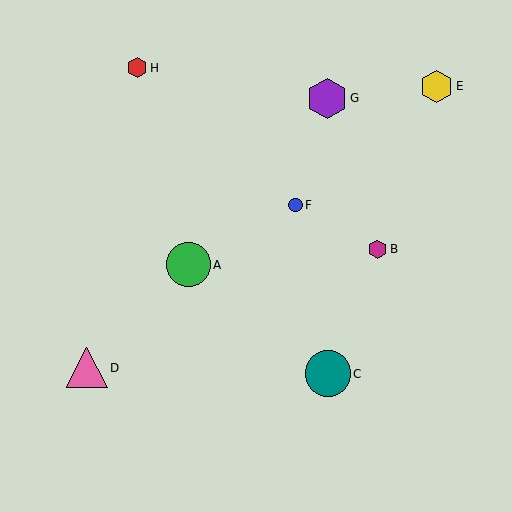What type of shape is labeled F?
Shape F is a blue circle.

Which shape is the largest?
The teal circle (labeled C) is the largest.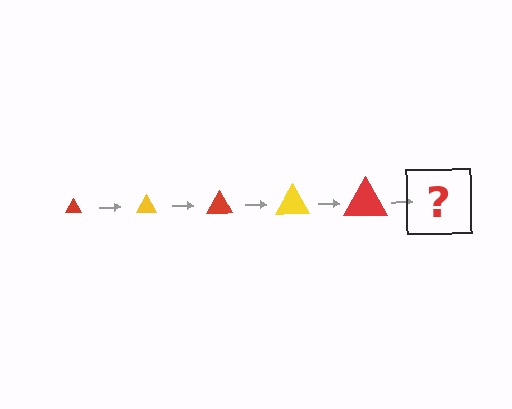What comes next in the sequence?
The next element should be a yellow triangle, larger than the previous one.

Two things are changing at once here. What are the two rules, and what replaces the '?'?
The two rules are that the triangle grows larger each step and the color cycles through red and yellow. The '?' should be a yellow triangle, larger than the previous one.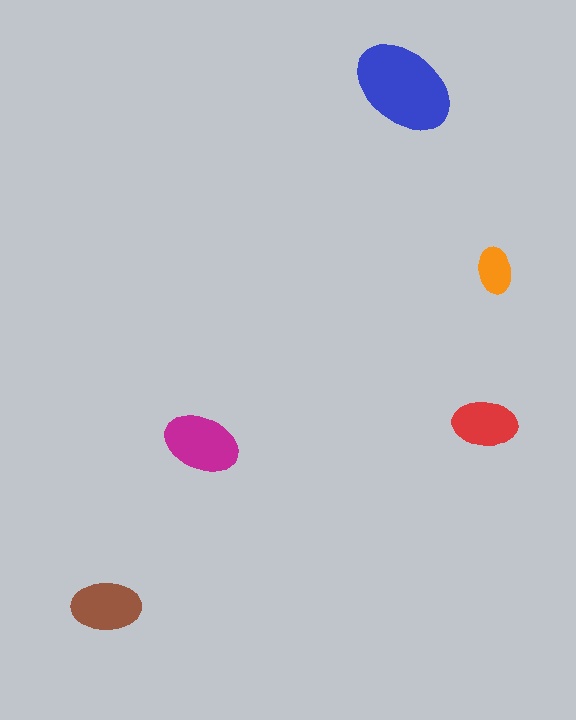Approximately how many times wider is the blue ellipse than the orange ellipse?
About 2 times wider.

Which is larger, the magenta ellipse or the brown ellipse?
The magenta one.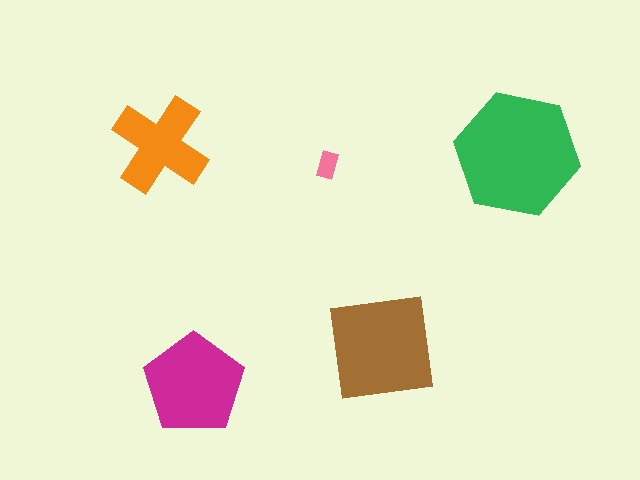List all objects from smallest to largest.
The pink rectangle, the orange cross, the magenta pentagon, the brown square, the green hexagon.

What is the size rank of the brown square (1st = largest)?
2nd.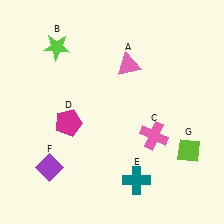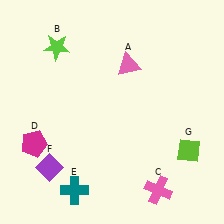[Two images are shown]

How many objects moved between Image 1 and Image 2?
3 objects moved between the two images.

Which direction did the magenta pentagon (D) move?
The magenta pentagon (D) moved left.